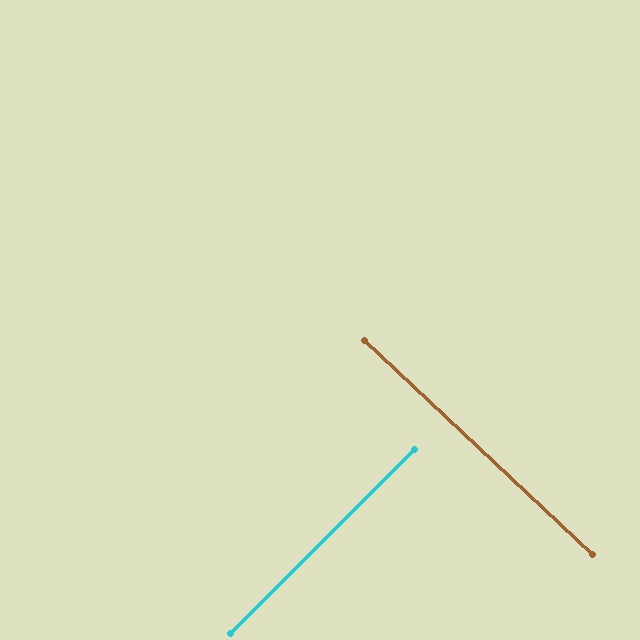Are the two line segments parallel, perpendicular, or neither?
Perpendicular — they meet at approximately 88°.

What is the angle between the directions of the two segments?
Approximately 88 degrees.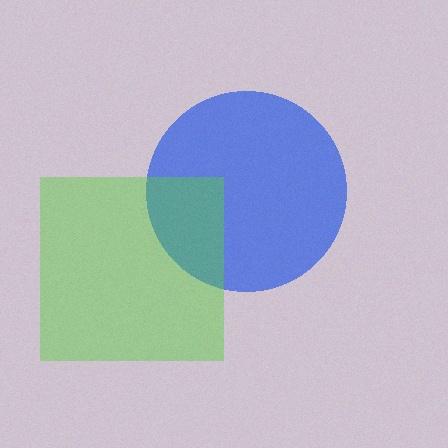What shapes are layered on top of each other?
The layered shapes are: a blue circle, a lime square.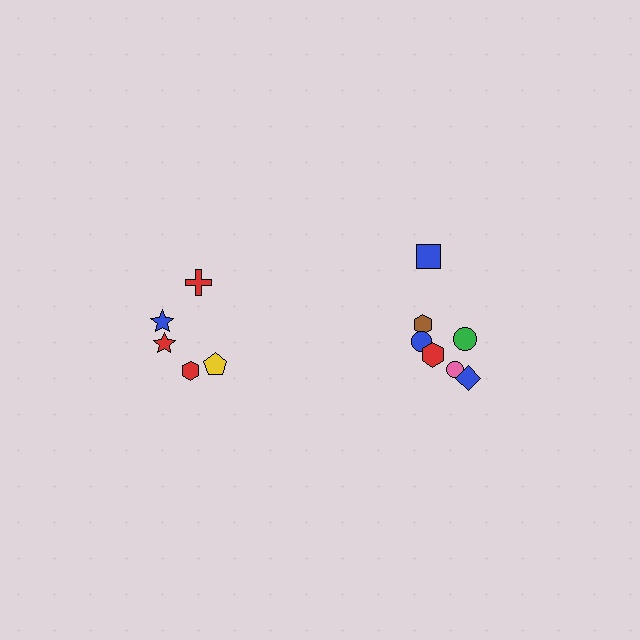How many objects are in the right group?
There are 7 objects.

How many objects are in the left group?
There are 5 objects.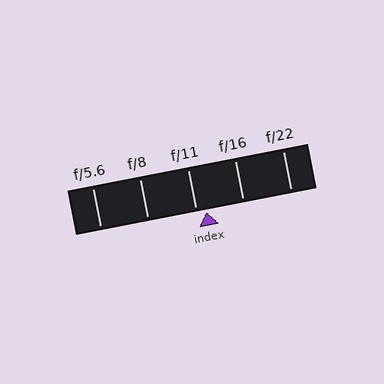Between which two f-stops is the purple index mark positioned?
The index mark is between f/11 and f/16.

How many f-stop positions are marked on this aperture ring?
There are 5 f-stop positions marked.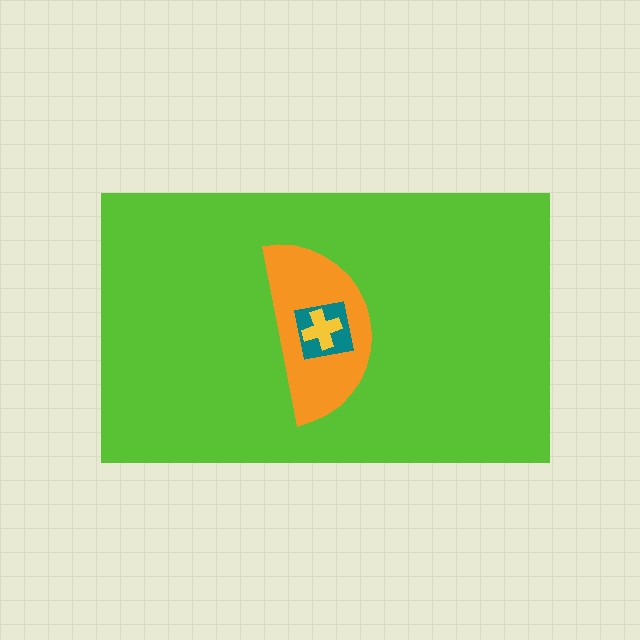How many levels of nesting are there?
4.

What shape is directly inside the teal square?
The yellow cross.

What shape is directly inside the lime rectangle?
The orange semicircle.